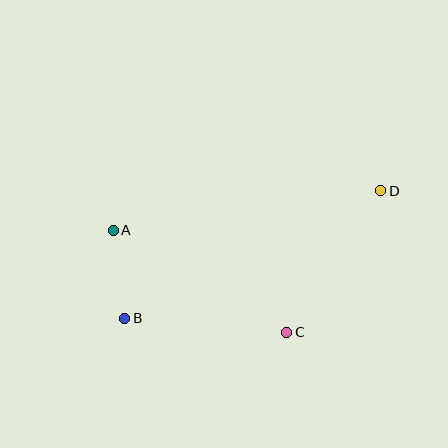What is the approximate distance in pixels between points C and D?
The distance between C and D is approximately 170 pixels.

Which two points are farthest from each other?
Points B and D are farthest from each other.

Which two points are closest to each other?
Points A and B are closest to each other.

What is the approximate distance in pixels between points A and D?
The distance between A and D is approximately 270 pixels.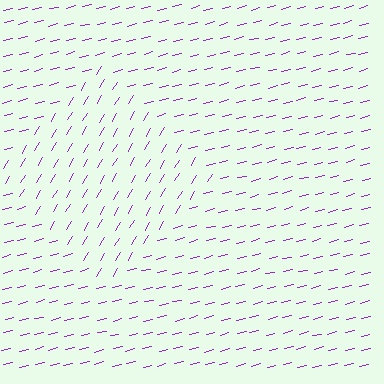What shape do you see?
I see a diamond.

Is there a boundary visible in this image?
Yes, there is a texture boundary formed by a change in line orientation.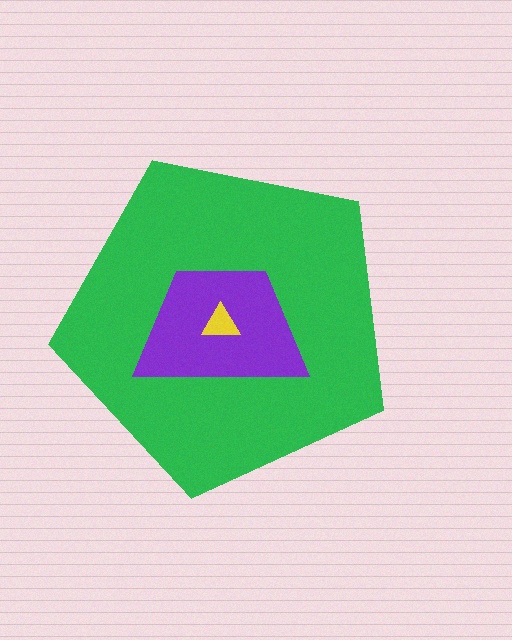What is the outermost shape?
The green pentagon.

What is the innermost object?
The yellow triangle.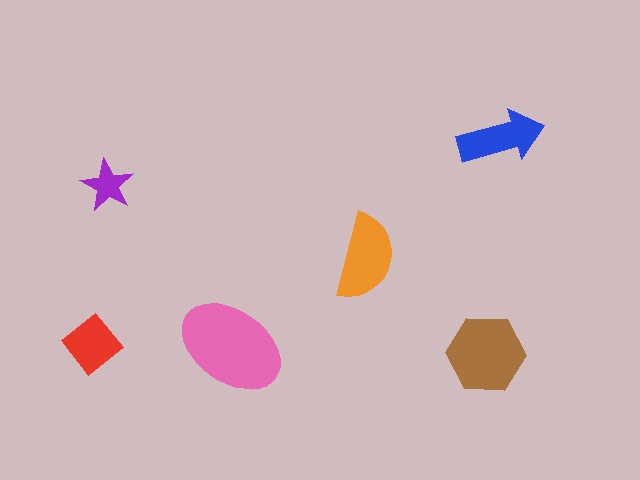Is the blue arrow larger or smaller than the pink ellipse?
Smaller.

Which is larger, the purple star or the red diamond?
The red diamond.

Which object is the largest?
The pink ellipse.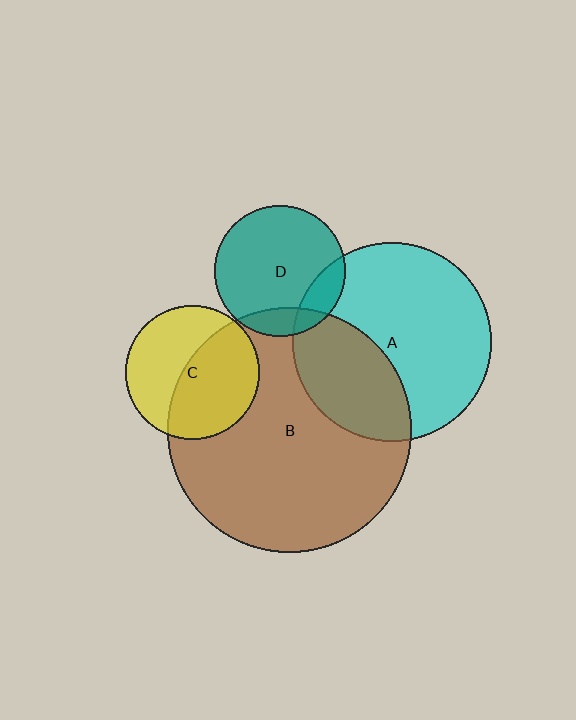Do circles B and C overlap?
Yes.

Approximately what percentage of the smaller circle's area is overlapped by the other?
Approximately 50%.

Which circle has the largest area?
Circle B (brown).